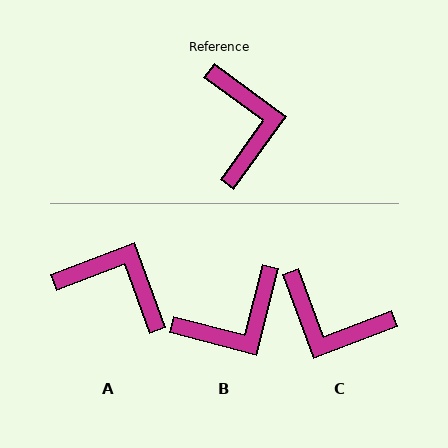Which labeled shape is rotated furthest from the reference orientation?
C, about 123 degrees away.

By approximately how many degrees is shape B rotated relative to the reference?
Approximately 69 degrees clockwise.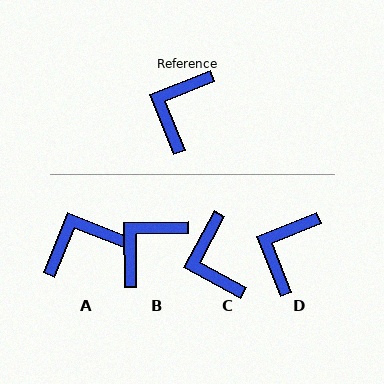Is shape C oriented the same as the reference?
No, it is off by about 40 degrees.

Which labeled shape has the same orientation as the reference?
D.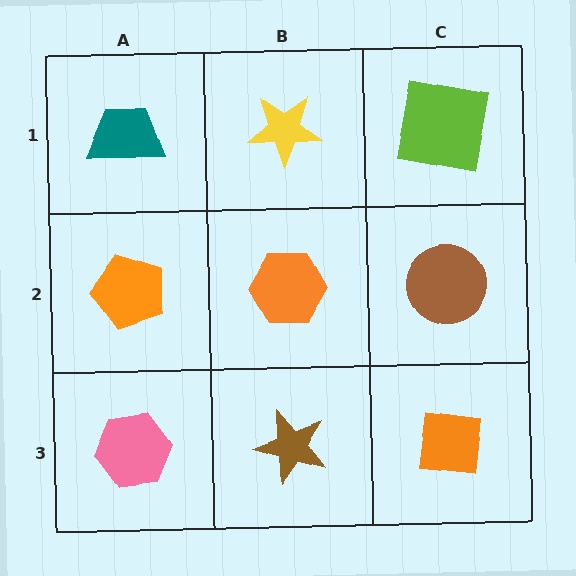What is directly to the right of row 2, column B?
A brown circle.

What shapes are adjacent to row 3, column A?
An orange pentagon (row 2, column A), a brown star (row 3, column B).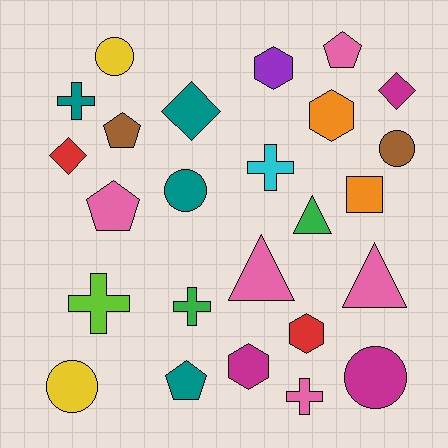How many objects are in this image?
There are 25 objects.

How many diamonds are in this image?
There are 3 diamonds.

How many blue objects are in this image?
There are no blue objects.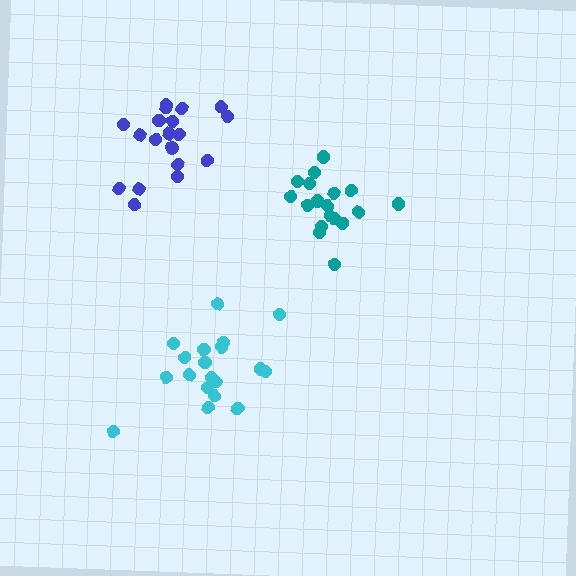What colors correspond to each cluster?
The clusters are colored: cyan, teal, blue.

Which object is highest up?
The blue cluster is topmost.